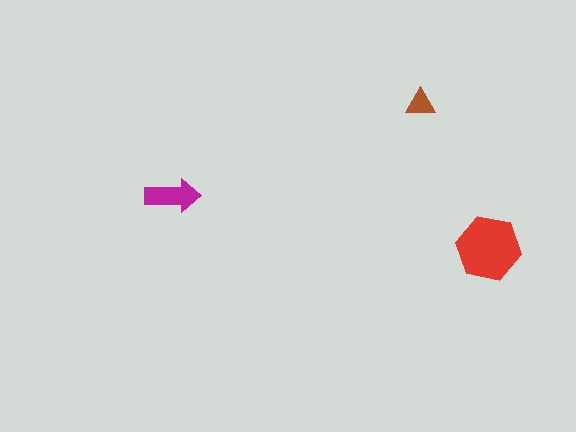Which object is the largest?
The red hexagon.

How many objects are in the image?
There are 3 objects in the image.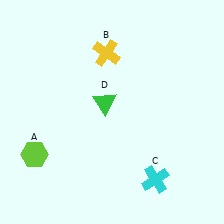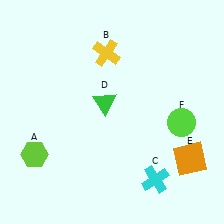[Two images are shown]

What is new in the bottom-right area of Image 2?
A lime circle (F) was added in the bottom-right area of Image 2.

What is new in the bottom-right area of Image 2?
An orange square (E) was added in the bottom-right area of Image 2.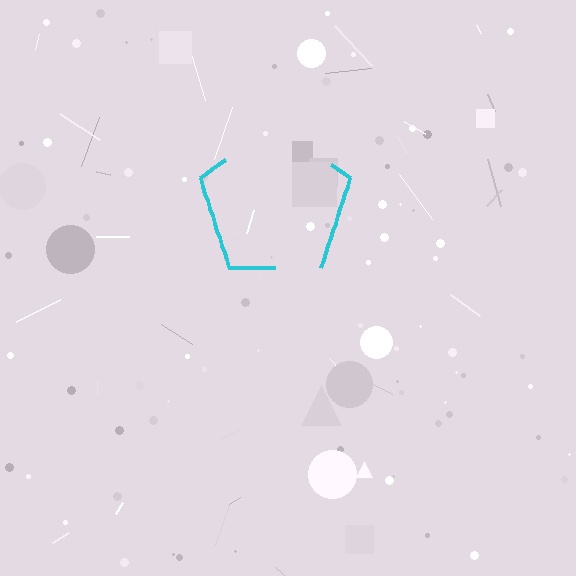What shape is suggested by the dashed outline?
The dashed outline suggests a pentagon.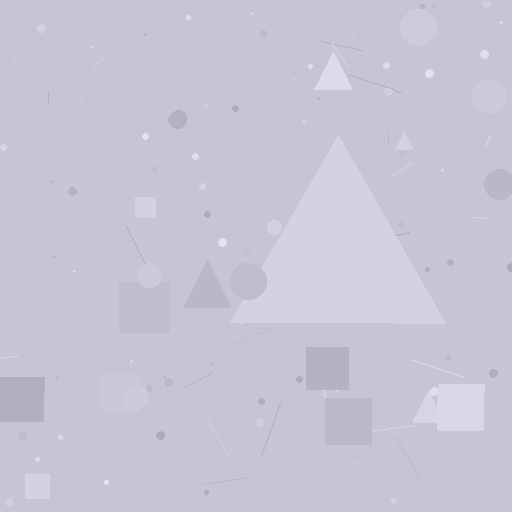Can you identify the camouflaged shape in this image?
The camouflaged shape is a triangle.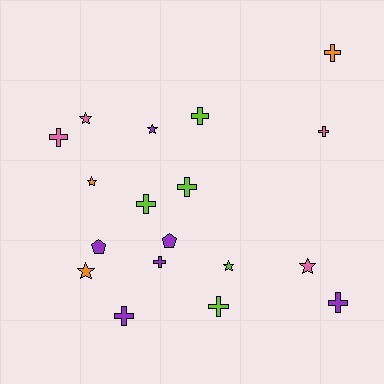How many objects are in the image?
There are 18 objects.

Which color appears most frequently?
Purple, with 6 objects.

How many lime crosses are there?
There are 4 lime crosses.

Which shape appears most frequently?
Cross, with 10 objects.